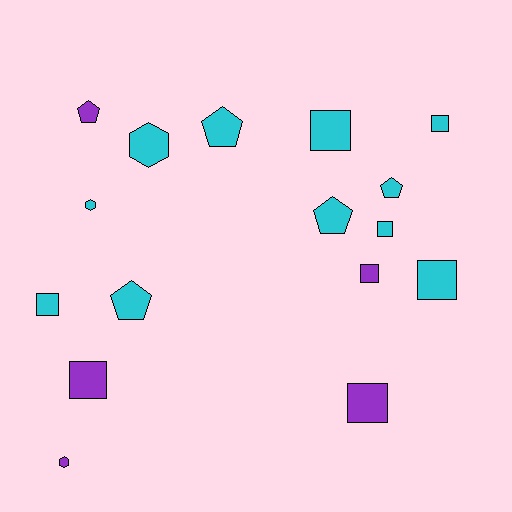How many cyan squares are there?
There are 5 cyan squares.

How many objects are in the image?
There are 16 objects.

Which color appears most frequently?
Cyan, with 11 objects.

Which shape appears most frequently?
Square, with 8 objects.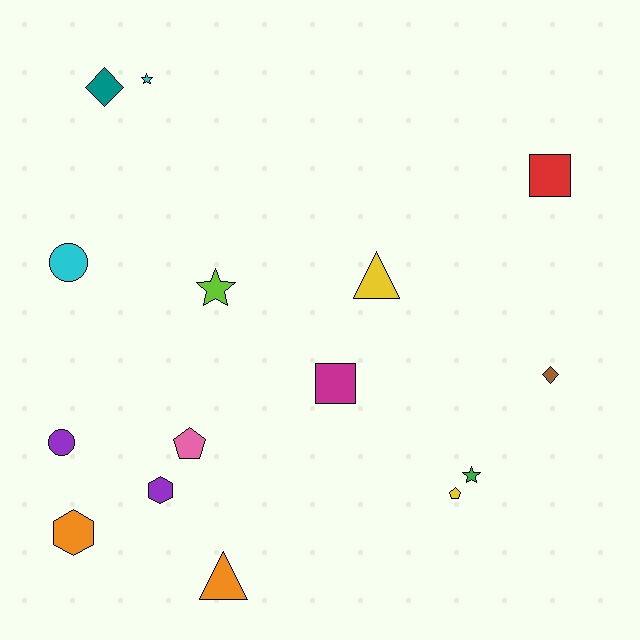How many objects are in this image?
There are 15 objects.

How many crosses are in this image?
There are no crosses.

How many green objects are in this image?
There is 1 green object.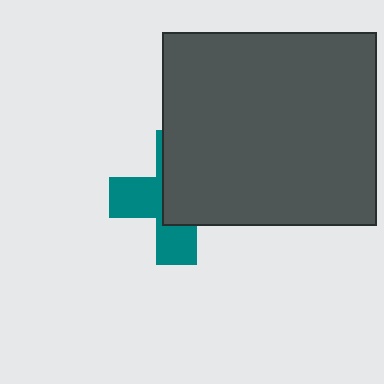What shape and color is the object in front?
The object in front is a dark gray rectangle.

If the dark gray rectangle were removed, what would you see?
You would see the complete teal cross.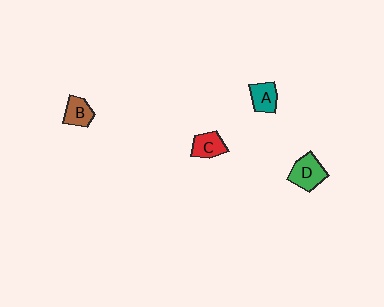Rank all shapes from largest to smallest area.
From largest to smallest: D (green), A (teal), B (brown), C (red).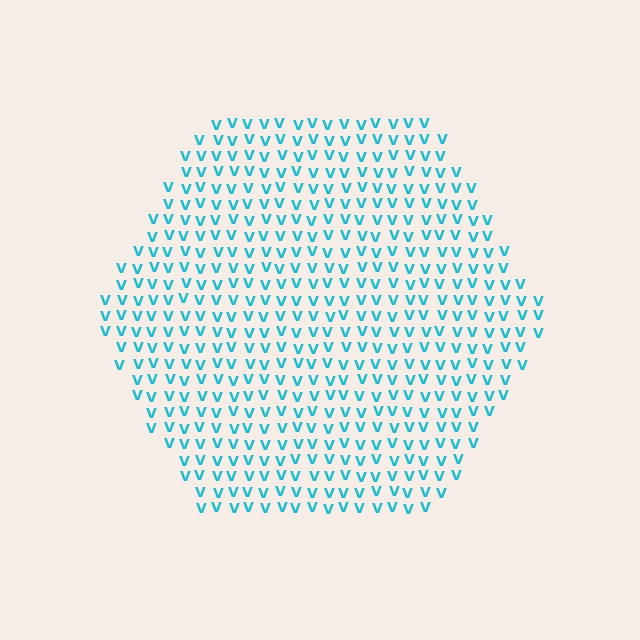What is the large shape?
The large shape is a hexagon.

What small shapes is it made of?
It is made of small letter V's.